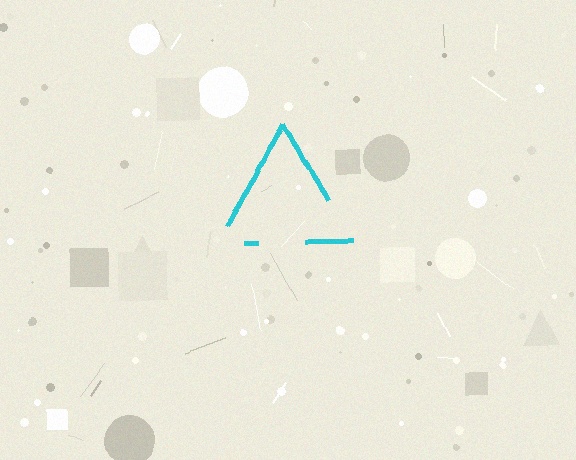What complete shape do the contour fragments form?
The contour fragments form a triangle.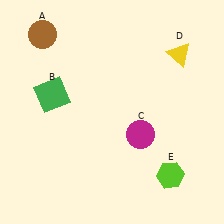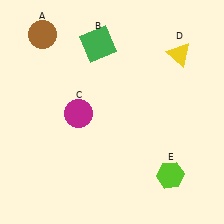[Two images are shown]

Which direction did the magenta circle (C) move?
The magenta circle (C) moved left.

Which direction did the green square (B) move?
The green square (B) moved up.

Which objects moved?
The objects that moved are: the green square (B), the magenta circle (C).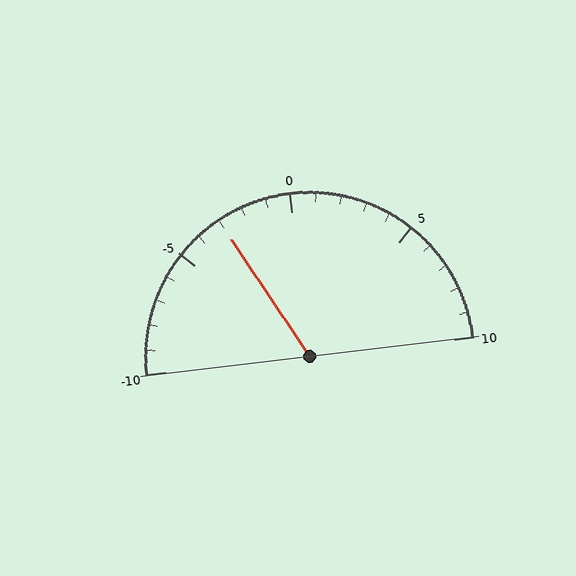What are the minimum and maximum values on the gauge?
The gauge ranges from -10 to 10.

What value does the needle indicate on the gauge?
The needle indicates approximately -3.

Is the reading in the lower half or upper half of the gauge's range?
The reading is in the lower half of the range (-10 to 10).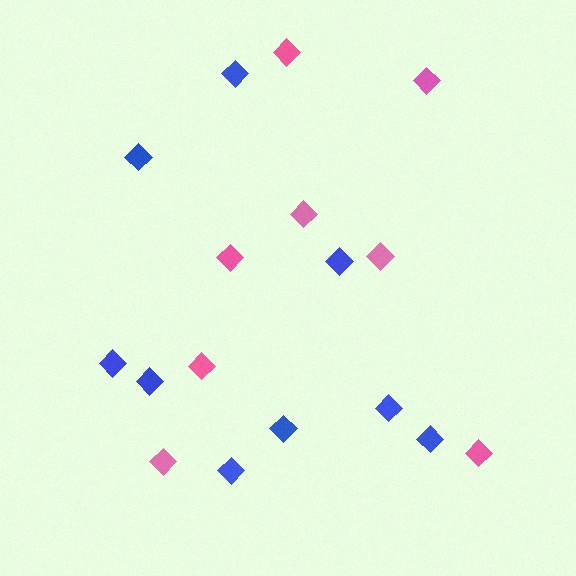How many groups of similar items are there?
There are 2 groups: one group of pink diamonds (8) and one group of blue diamonds (9).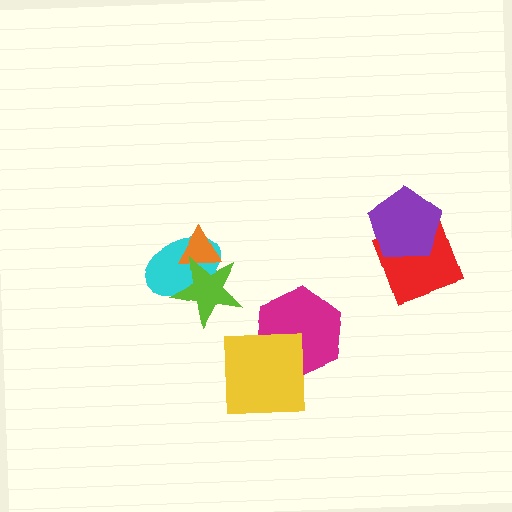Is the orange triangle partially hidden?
Yes, it is partially covered by another shape.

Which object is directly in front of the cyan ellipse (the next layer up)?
The orange triangle is directly in front of the cyan ellipse.